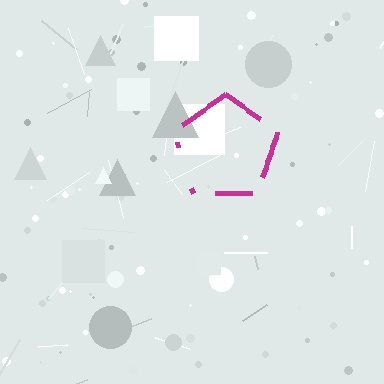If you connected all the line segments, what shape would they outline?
They would outline a pentagon.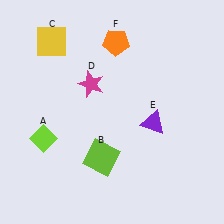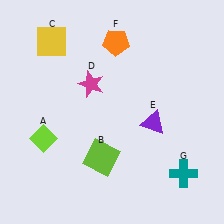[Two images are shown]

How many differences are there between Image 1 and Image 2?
There is 1 difference between the two images.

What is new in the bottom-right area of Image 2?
A teal cross (G) was added in the bottom-right area of Image 2.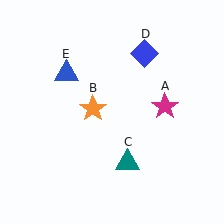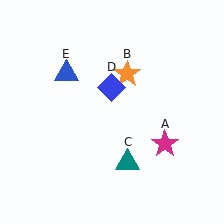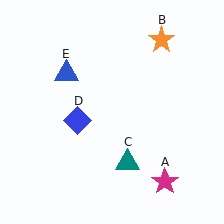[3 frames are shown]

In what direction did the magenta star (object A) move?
The magenta star (object A) moved down.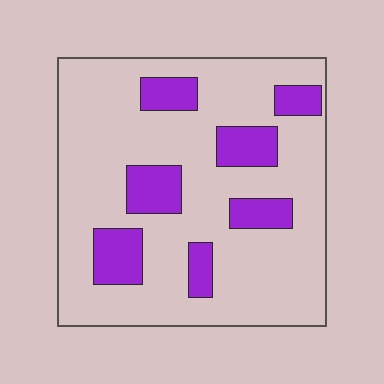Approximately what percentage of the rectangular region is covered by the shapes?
Approximately 20%.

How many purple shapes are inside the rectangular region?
7.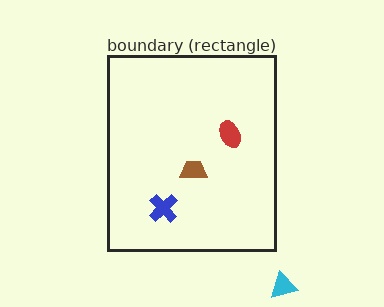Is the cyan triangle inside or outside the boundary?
Outside.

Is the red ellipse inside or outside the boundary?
Inside.